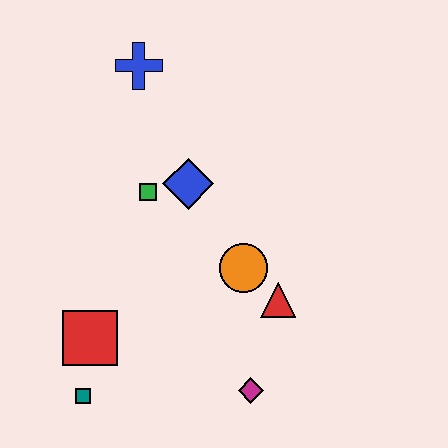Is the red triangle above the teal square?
Yes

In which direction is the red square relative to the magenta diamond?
The red square is to the left of the magenta diamond.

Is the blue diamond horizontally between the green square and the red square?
No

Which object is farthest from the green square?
The magenta diamond is farthest from the green square.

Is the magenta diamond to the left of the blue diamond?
No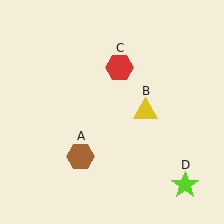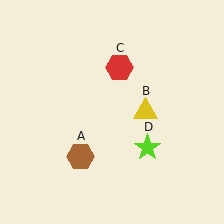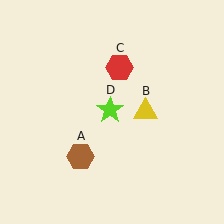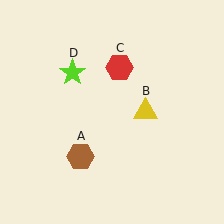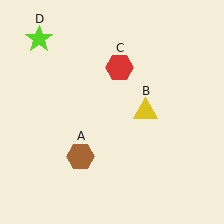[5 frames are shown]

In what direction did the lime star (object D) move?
The lime star (object D) moved up and to the left.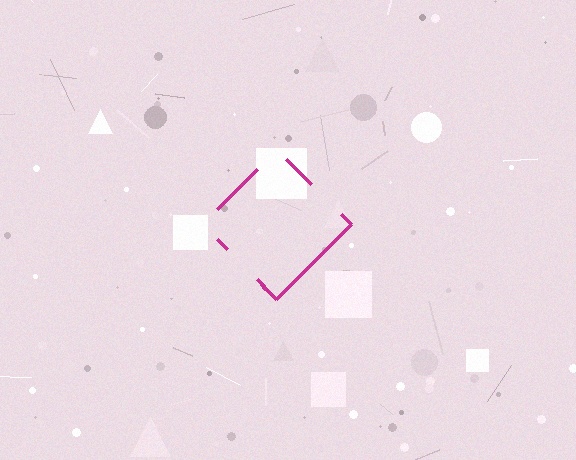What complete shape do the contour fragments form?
The contour fragments form a diamond.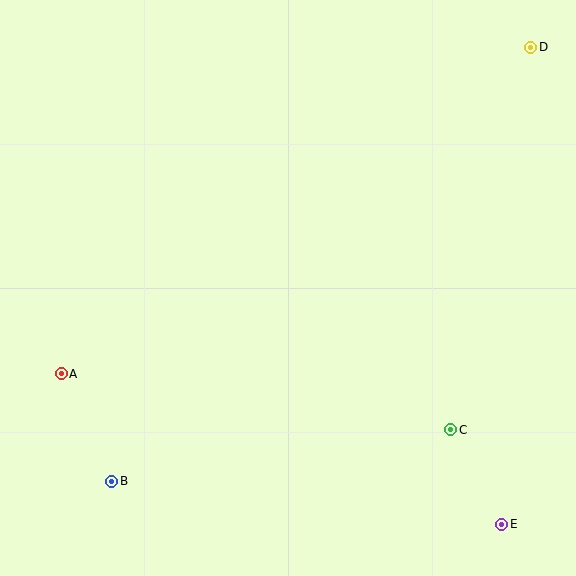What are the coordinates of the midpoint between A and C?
The midpoint between A and C is at (256, 402).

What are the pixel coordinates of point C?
Point C is at (451, 430).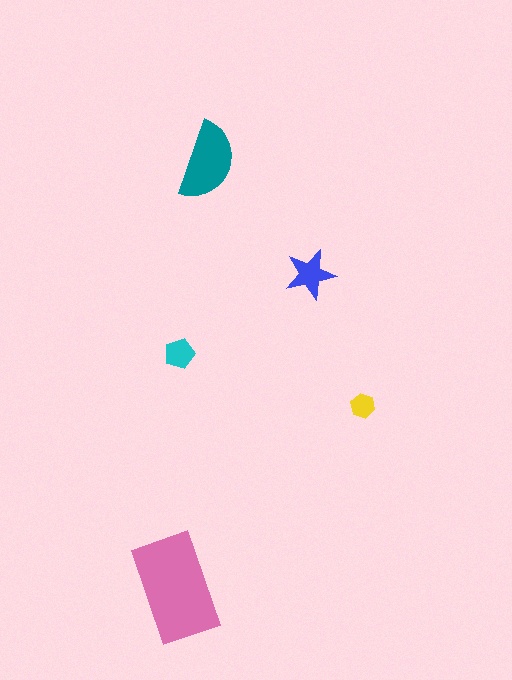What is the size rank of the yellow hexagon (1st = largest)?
5th.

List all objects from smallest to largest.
The yellow hexagon, the cyan pentagon, the blue star, the teal semicircle, the pink rectangle.